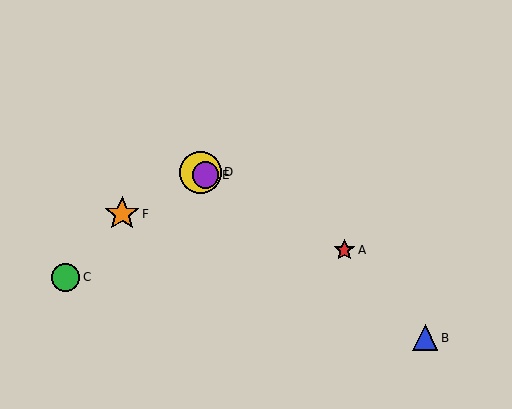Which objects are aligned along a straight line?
Objects A, D, E are aligned along a straight line.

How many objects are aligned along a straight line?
3 objects (A, D, E) are aligned along a straight line.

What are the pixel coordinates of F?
Object F is at (122, 214).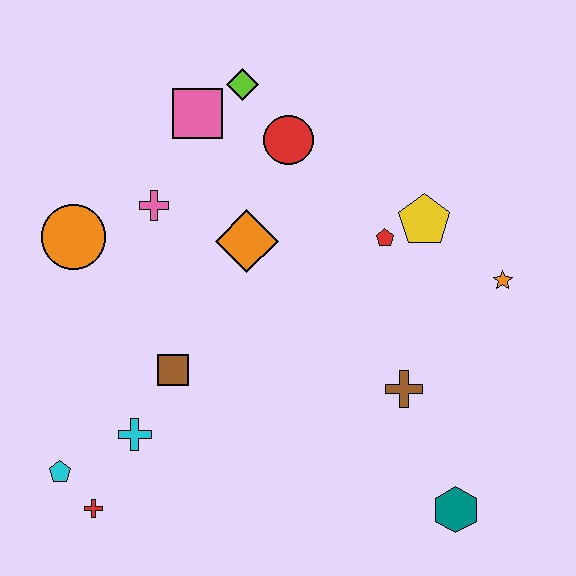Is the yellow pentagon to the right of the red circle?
Yes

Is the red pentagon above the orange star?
Yes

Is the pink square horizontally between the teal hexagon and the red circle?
No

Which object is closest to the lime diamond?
The pink square is closest to the lime diamond.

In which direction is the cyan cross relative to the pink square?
The cyan cross is below the pink square.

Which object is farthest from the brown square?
The orange star is farthest from the brown square.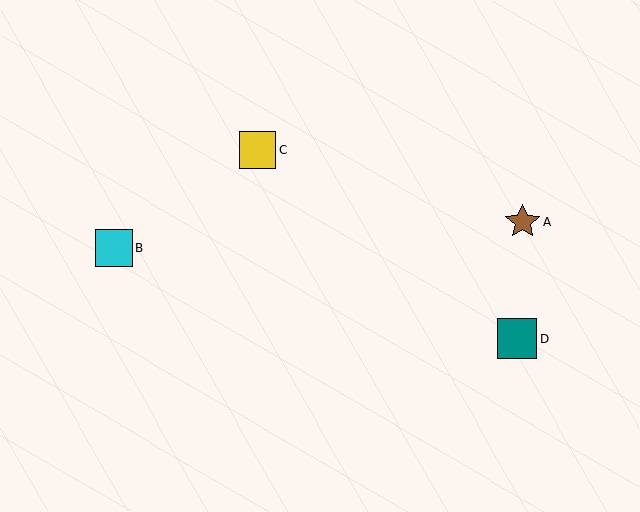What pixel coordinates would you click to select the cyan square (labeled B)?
Click at (114, 248) to select the cyan square B.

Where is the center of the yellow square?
The center of the yellow square is at (258, 150).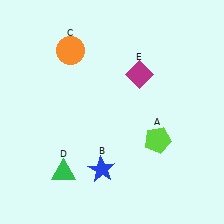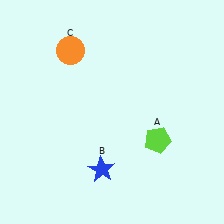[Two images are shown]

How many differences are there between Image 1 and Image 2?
There are 2 differences between the two images.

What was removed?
The magenta diamond (E), the green triangle (D) were removed in Image 2.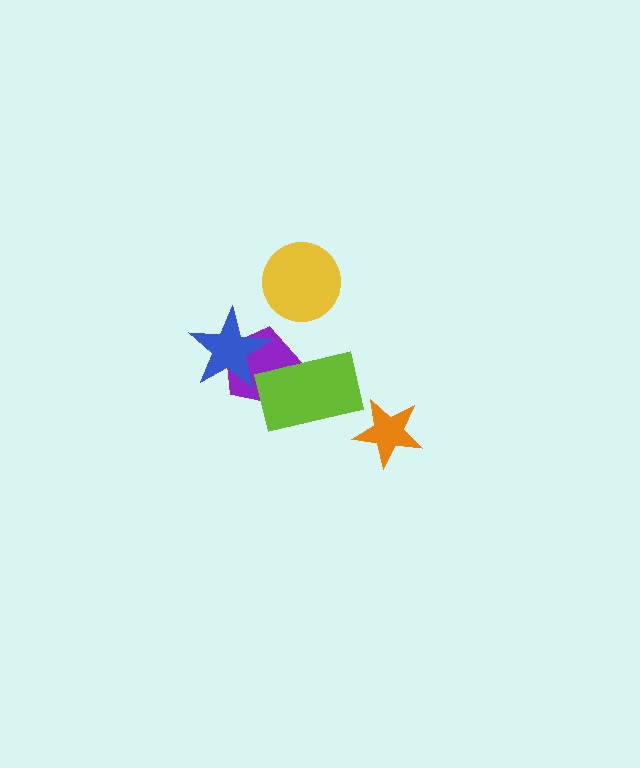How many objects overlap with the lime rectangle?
1 object overlaps with the lime rectangle.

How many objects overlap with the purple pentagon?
2 objects overlap with the purple pentagon.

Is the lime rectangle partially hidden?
No, no other shape covers it.